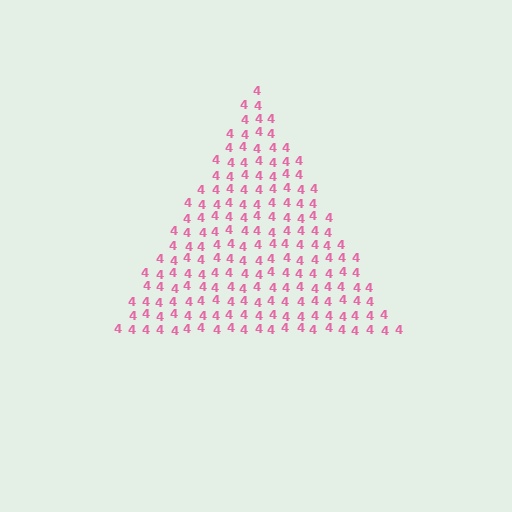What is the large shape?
The large shape is a triangle.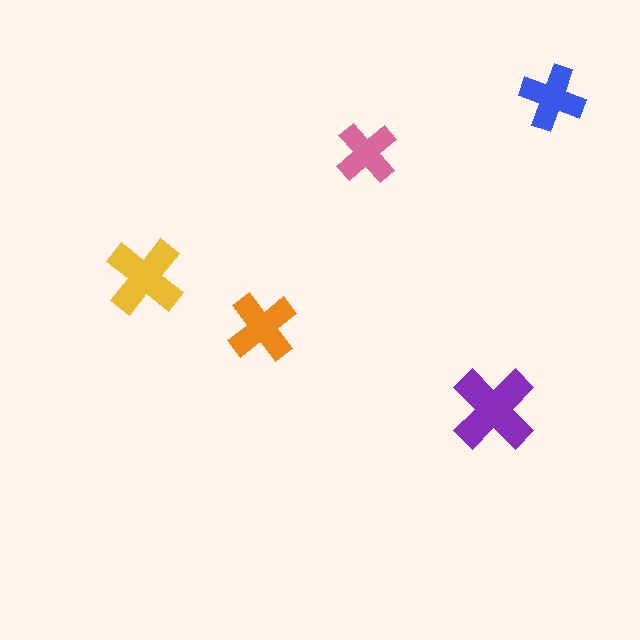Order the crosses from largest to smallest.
the purple one, the yellow one, the orange one, the blue one, the pink one.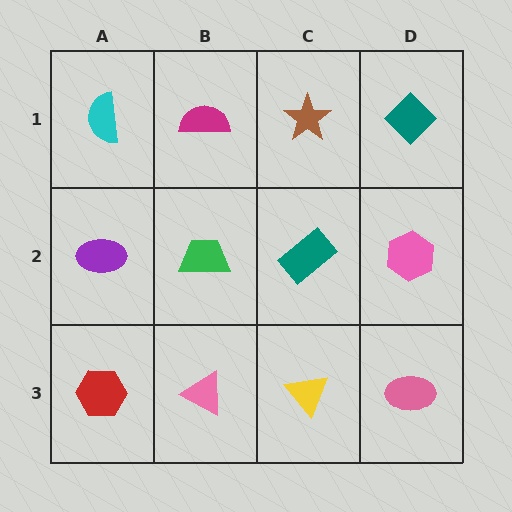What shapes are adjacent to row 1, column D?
A pink hexagon (row 2, column D), a brown star (row 1, column C).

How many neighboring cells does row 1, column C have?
3.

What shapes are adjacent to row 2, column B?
A magenta semicircle (row 1, column B), a pink triangle (row 3, column B), a purple ellipse (row 2, column A), a teal rectangle (row 2, column C).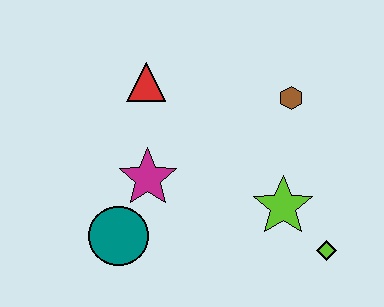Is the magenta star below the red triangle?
Yes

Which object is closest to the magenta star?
The teal circle is closest to the magenta star.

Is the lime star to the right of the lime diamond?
No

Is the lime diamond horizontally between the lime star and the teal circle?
No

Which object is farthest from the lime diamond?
The red triangle is farthest from the lime diamond.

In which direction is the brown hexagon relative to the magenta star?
The brown hexagon is to the right of the magenta star.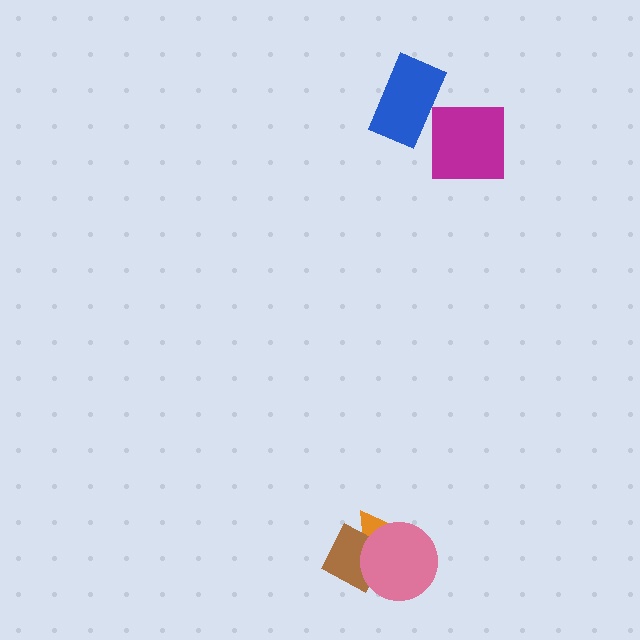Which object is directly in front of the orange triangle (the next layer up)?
The brown diamond is directly in front of the orange triangle.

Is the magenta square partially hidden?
No, no other shape covers it.